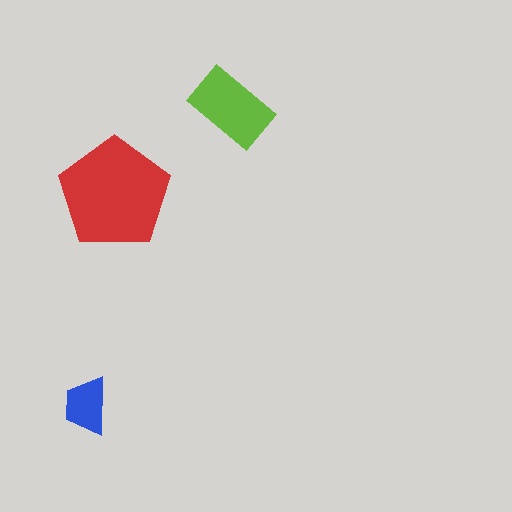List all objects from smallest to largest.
The blue trapezoid, the lime rectangle, the red pentagon.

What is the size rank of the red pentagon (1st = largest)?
1st.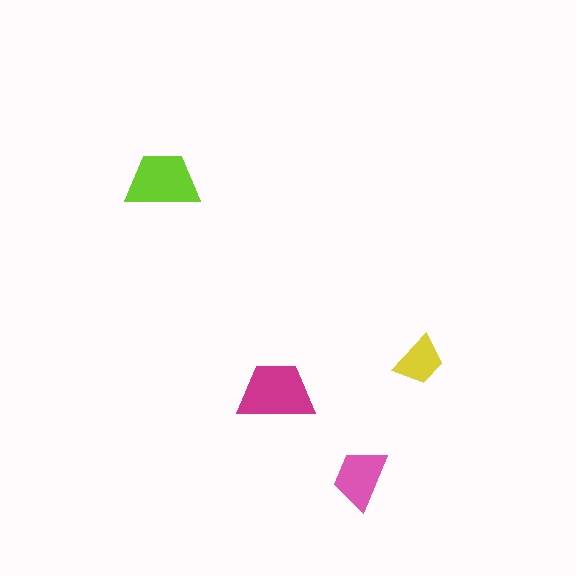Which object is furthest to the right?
The yellow trapezoid is rightmost.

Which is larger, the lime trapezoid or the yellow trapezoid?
The lime one.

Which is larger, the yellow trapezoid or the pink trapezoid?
The pink one.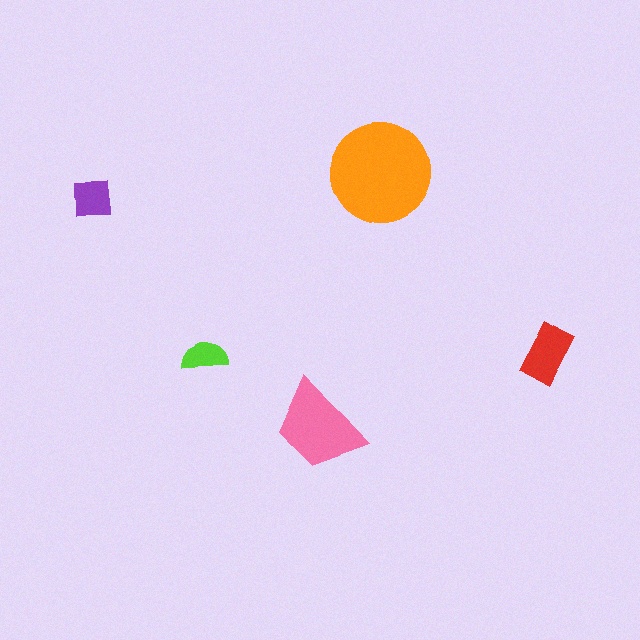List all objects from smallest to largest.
The lime semicircle, the purple square, the red rectangle, the pink trapezoid, the orange circle.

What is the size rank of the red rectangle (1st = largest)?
3rd.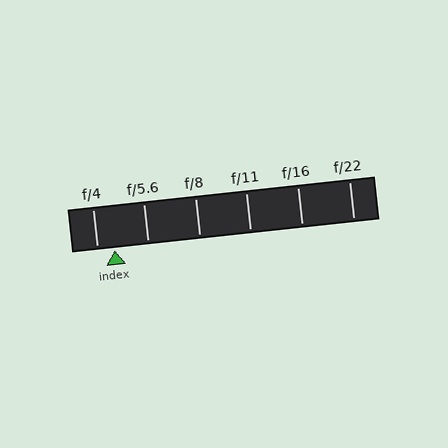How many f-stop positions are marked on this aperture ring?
There are 6 f-stop positions marked.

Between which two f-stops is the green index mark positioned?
The index mark is between f/4 and f/5.6.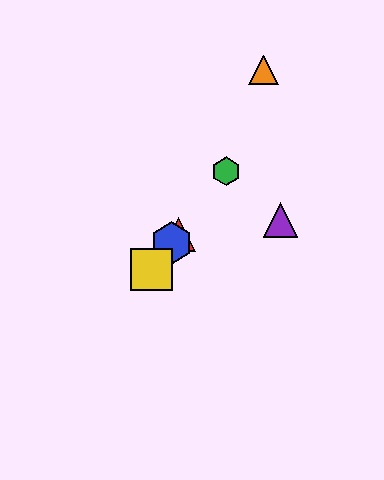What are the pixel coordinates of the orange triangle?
The orange triangle is at (263, 70).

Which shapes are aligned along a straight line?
The red triangle, the blue hexagon, the green hexagon, the yellow square are aligned along a straight line.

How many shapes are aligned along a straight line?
4 shapes (the red triangle, the blue hexagon, the green hexagon, the yellow square) are aligned along a straight line.